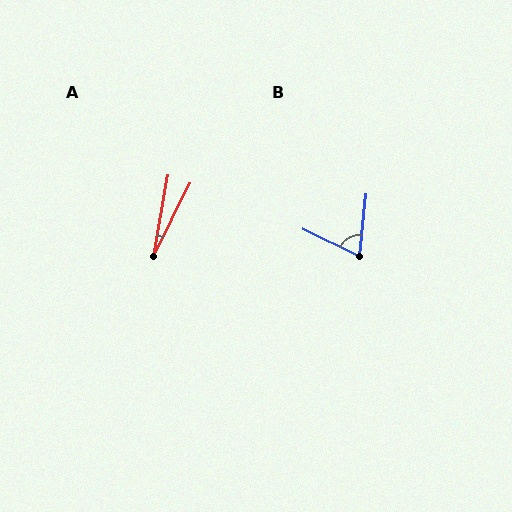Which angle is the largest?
B, at approximately 70 degrees.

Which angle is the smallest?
A, at approximately 16 degrees.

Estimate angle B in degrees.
Approximately 70 degrees.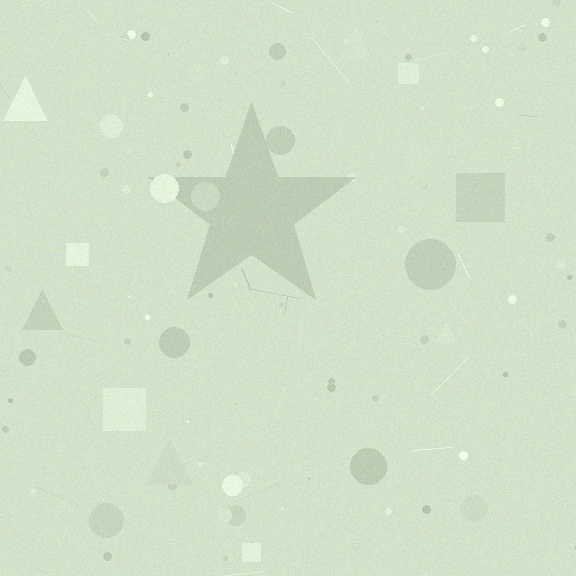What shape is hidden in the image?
A star is hidden in the image.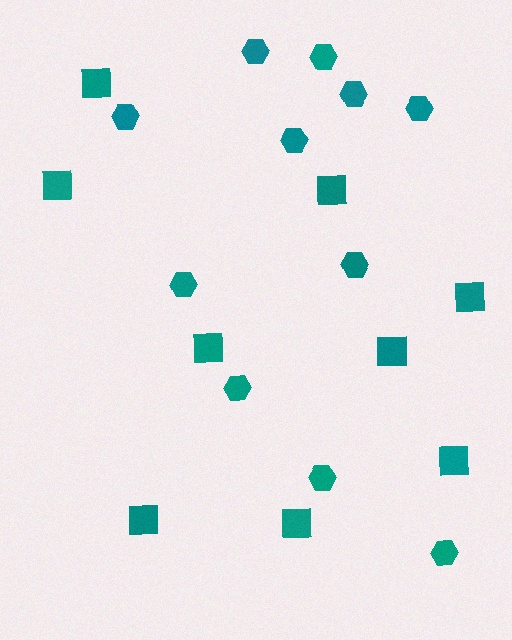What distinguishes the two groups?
There are 2 groups: one group of hexagons (11) and one group of squares (9).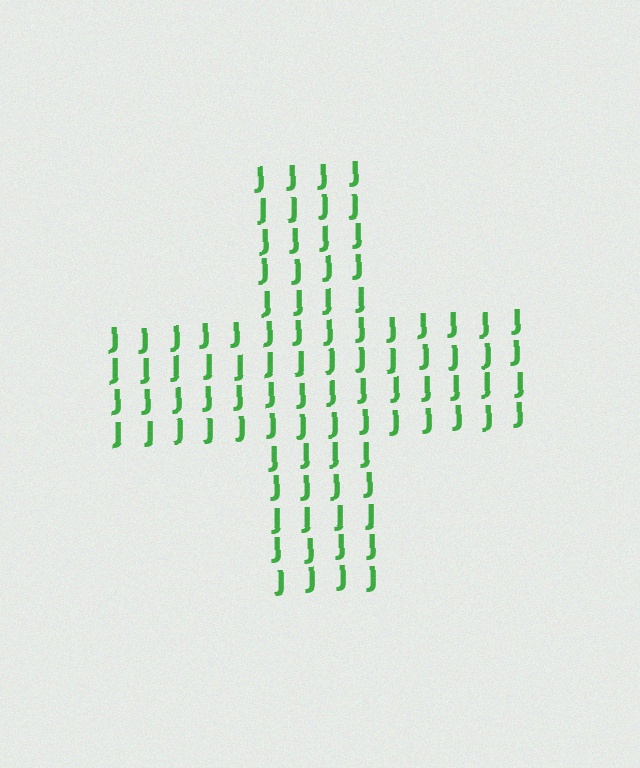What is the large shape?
The large shape is a cross.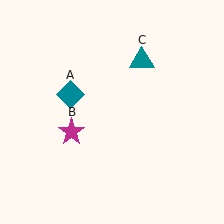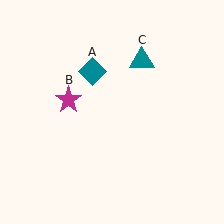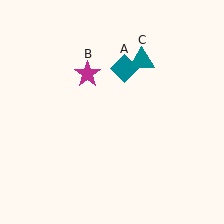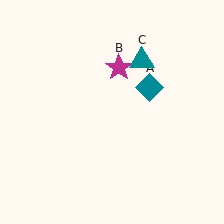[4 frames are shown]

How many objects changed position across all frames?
2 objects changed position: teal diamond (object A), magenta star (object B).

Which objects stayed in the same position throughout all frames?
Teal triangle (object C) remained stationary.